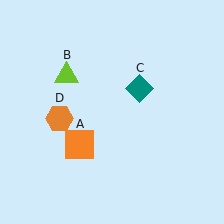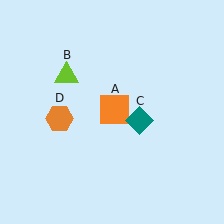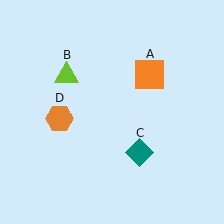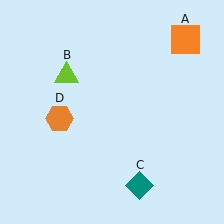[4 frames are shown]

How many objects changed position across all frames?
2 objects changed position: orange square (object A), teal diamond (object C).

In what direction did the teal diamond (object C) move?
The teal diamond (object C) moved down.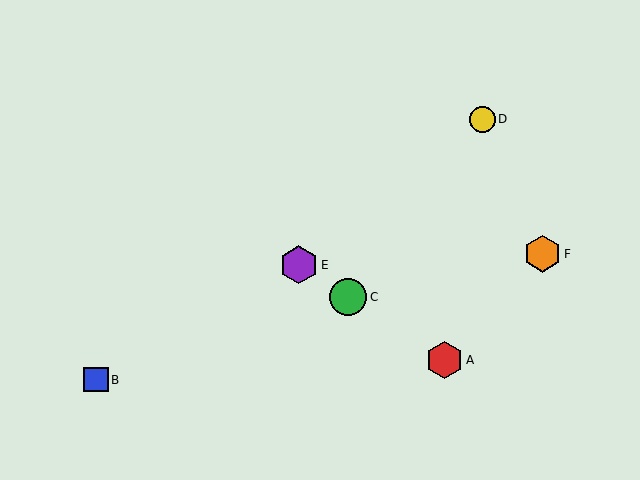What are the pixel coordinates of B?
Object B is at (96, 380).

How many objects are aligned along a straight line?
3 objects (A, C, E) are aligned along a straight line.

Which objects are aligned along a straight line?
Objects A, C, E are aligned along a straight line.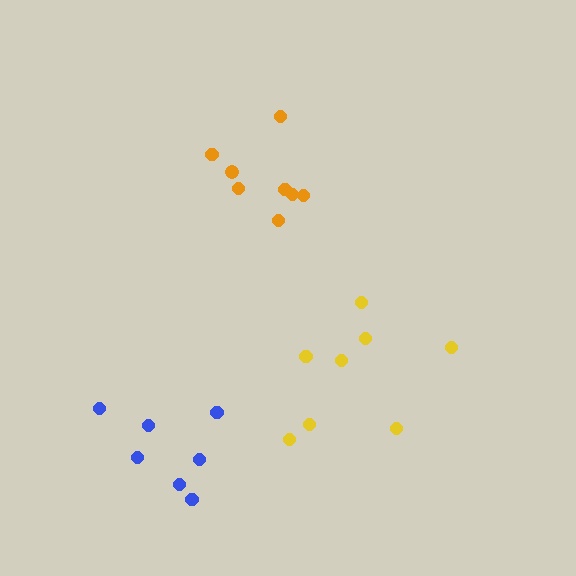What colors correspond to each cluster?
The clusters are colored: yellow, blue, orange.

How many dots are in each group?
Group 1: 8 dots, Group 2: 7 dots, Group 3: 8 dots (23 total).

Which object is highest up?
The orange cluster is topmost.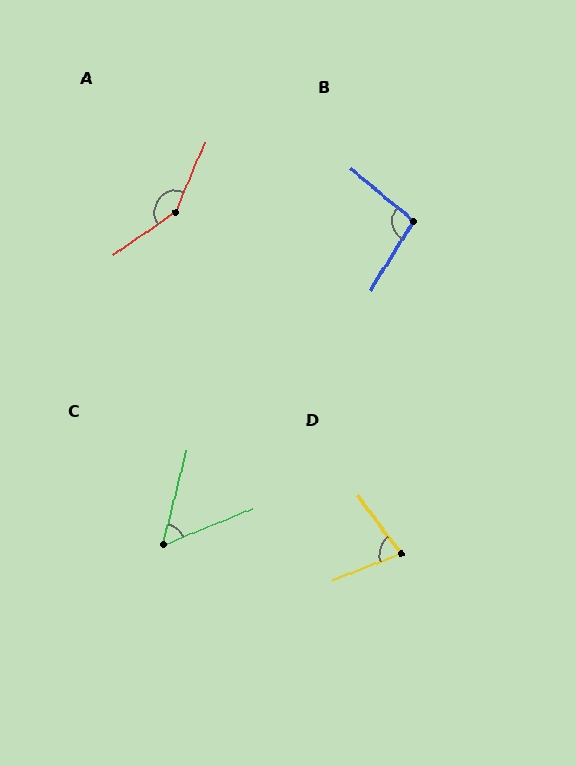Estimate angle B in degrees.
Approximately 98 degrees.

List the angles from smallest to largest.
C (53°), D (75°), B (98°), A (148°).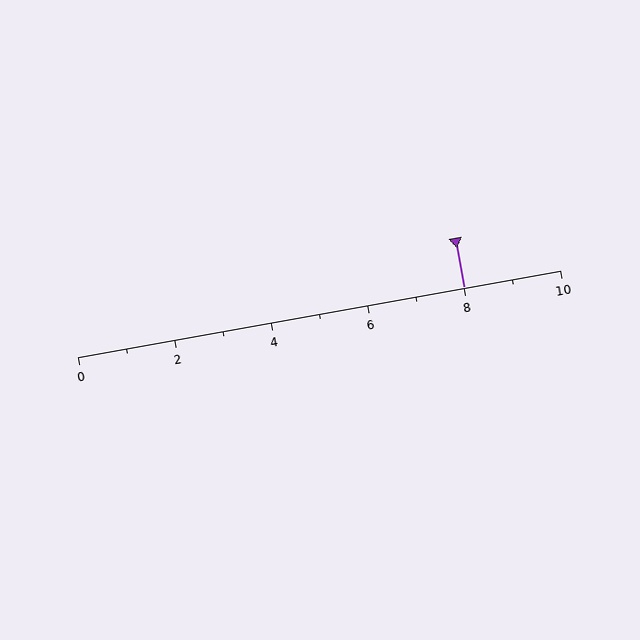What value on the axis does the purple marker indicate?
The marker indicates approximately 8.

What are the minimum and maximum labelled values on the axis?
The axis runs from 0 to 10.